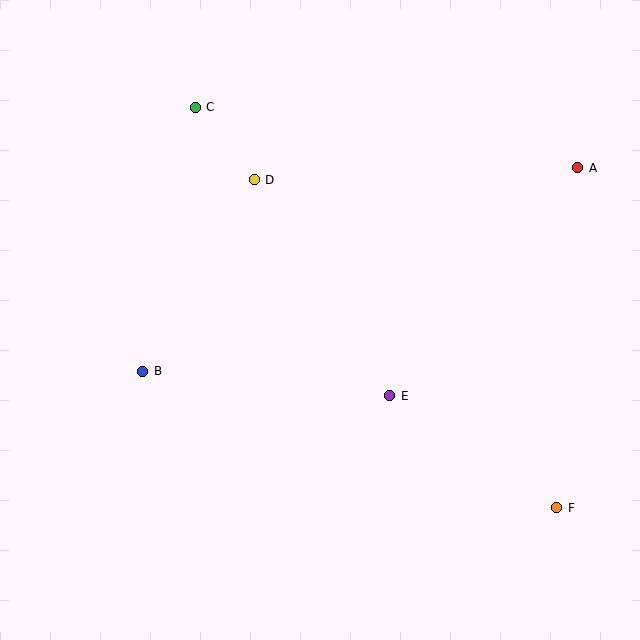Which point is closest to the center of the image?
Point E at (390, 396) is closest to the center.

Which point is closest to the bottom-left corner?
Point B is closest to the bottom-left corner.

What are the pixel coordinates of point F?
Point F is at (557, 508).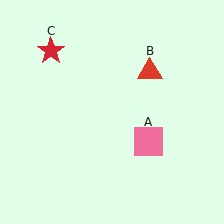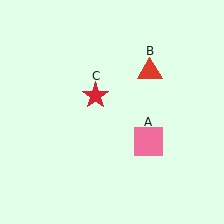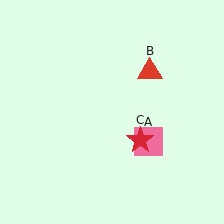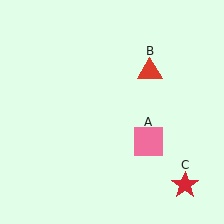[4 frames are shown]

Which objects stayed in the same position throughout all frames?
Pink square (object A) and red triangle (object B) remained stationary.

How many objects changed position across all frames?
1 object changed position: red star (object C).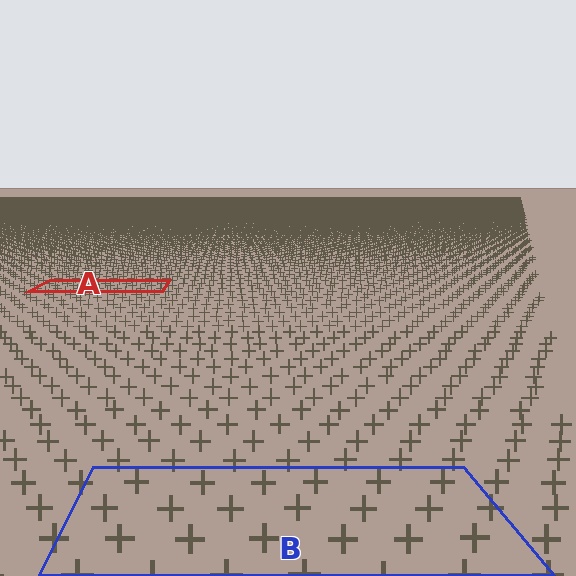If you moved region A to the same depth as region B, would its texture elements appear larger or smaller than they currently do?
They would appear larger. At a closer depth, the same texture elements are projected at a bigger on-screen size.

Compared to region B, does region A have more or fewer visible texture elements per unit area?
Region A has more texture elements per unit area — they are packed more densely because it is farther away.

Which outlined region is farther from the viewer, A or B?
Region A is farther from the viewer — the texture elements inside it appear smaller and more densely packed.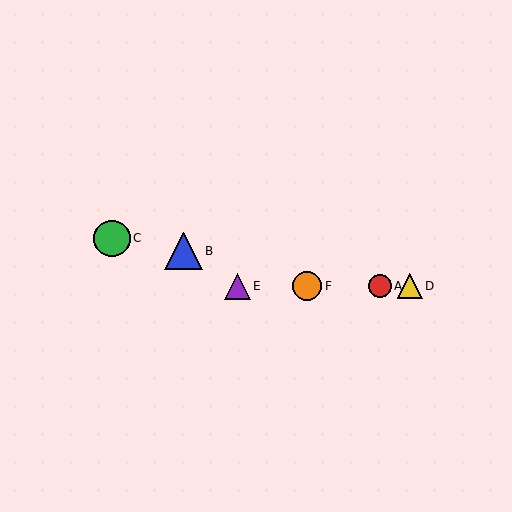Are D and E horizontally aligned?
Yes, both are at y≈286.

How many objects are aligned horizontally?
4 objects (A, D, E, F) are aligned horizontally.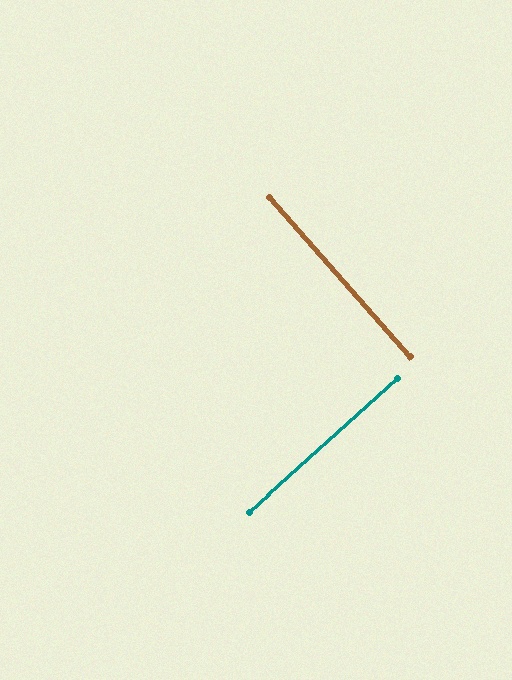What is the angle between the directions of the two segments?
Approximately 90 degrees.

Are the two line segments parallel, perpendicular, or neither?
Perpendicular — they meet at approximately 90°.